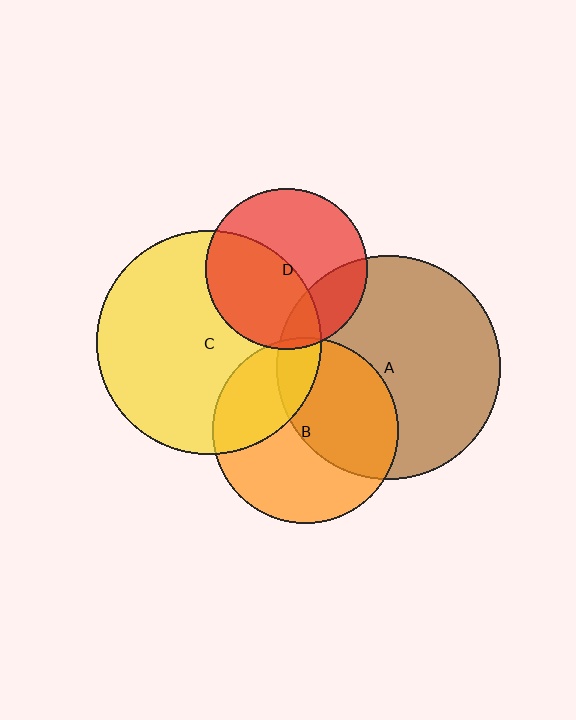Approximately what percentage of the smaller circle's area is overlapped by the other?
Approximately 20%.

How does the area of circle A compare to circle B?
Approximately 1.4 times.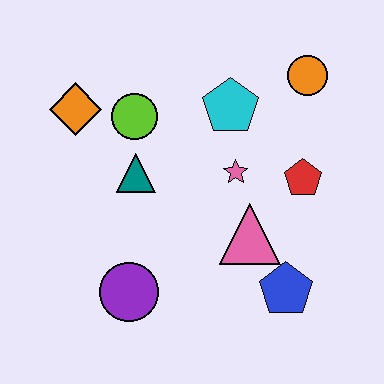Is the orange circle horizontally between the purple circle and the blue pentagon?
No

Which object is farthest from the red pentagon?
The orange diamond is farthest from the red pentagon.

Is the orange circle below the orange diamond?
No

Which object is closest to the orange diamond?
The lime circle is closest to the orange diamond.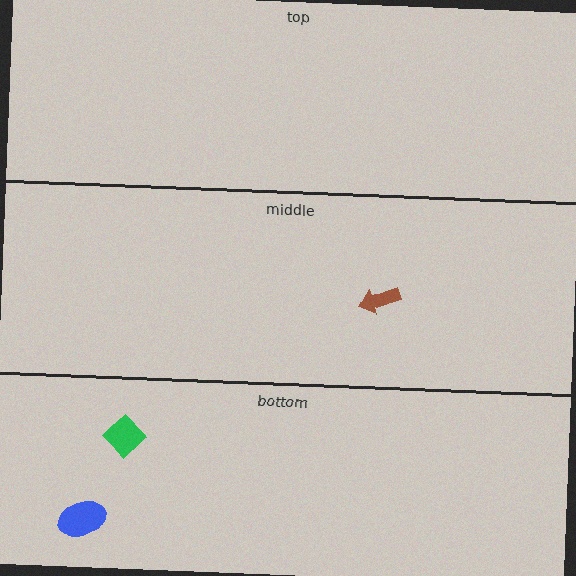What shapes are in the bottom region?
The green diamond, the blue ellipse.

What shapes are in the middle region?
The brown arrow.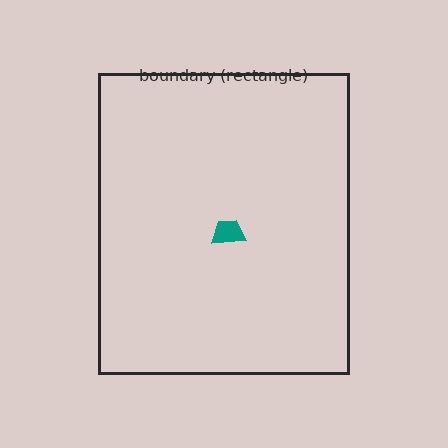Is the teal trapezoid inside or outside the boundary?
Inside.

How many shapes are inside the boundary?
1 inside, 0 outside.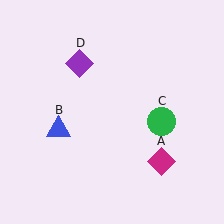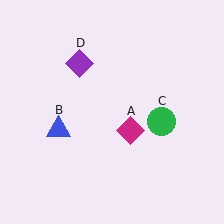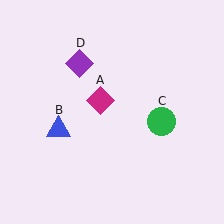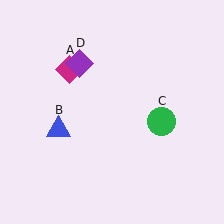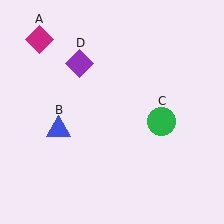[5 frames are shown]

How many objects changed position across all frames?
1 object changed position: magenta diamond (object A).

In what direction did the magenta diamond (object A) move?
The magenta diamond (object A) moved up and to the left.